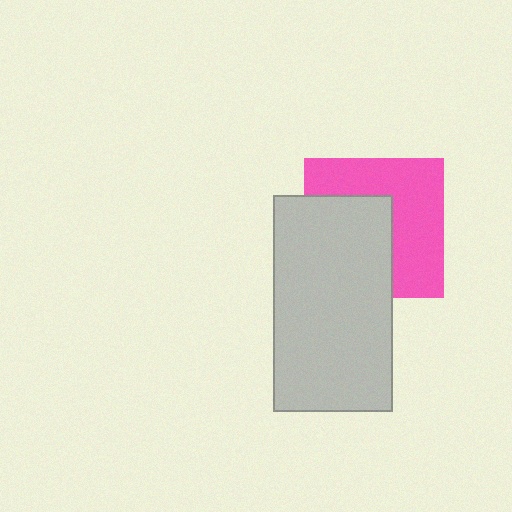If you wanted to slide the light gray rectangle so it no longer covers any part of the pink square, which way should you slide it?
Slide it toward the lower-left — that is the most direct way to separate the two shapes.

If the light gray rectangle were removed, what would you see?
You would see the complete pink square.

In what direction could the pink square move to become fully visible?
The pink square could move toward the upper-right. That would shift it out from behind the light gray rectangle entirely.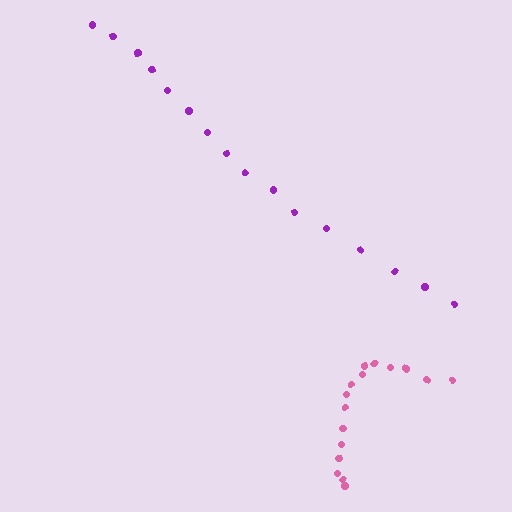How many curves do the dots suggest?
There are 2 distinct paths.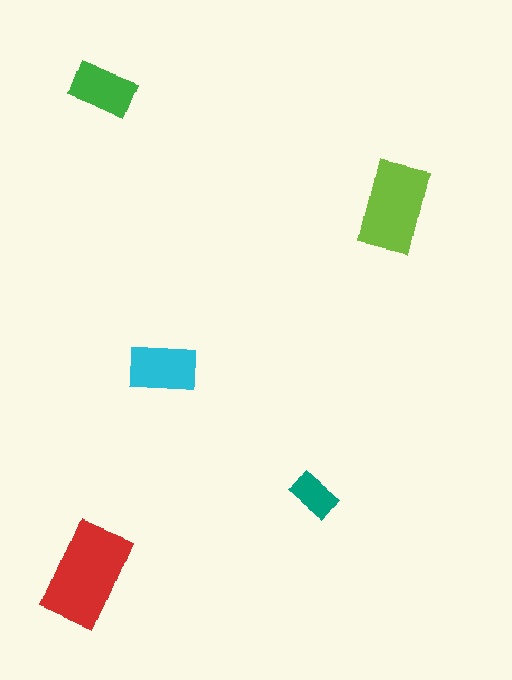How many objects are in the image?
There are 5 objects in the image.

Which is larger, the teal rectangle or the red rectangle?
The red one.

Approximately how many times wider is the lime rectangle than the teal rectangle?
About 2 times wider.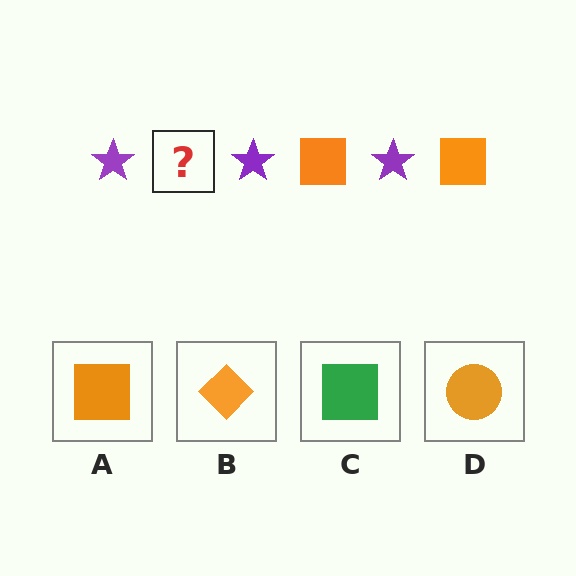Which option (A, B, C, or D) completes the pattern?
A.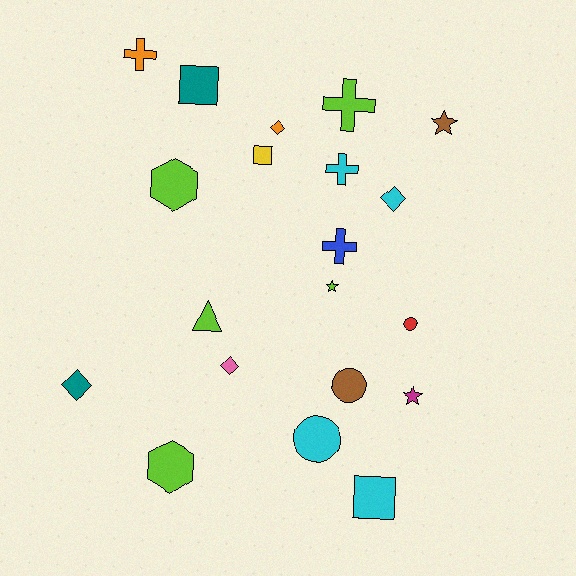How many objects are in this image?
There are 20 objects.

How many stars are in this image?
There are 3 stars.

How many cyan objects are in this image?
There are 4 cyan objects.